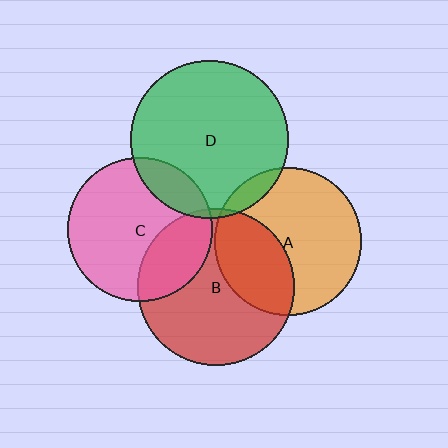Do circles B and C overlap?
Yes.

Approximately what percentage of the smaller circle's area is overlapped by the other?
Approximately 25%.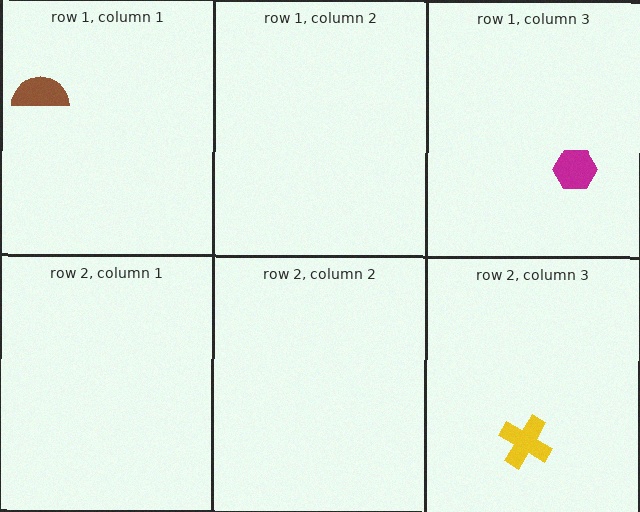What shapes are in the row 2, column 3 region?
The yellow cross.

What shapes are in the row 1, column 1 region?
The brown semicircle.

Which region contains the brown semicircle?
The row 1, column 1 region.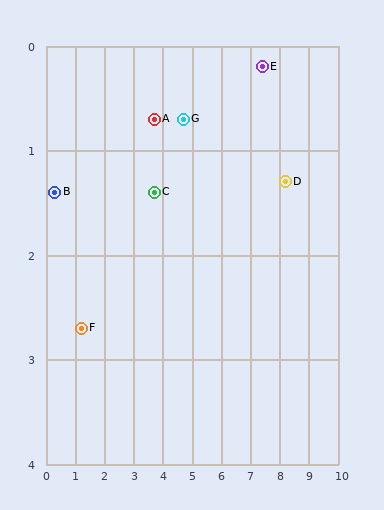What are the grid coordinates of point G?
Point G is at approximately (4.7, 0.7).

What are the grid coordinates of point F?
Point F is at approximately (1.2, 2.7).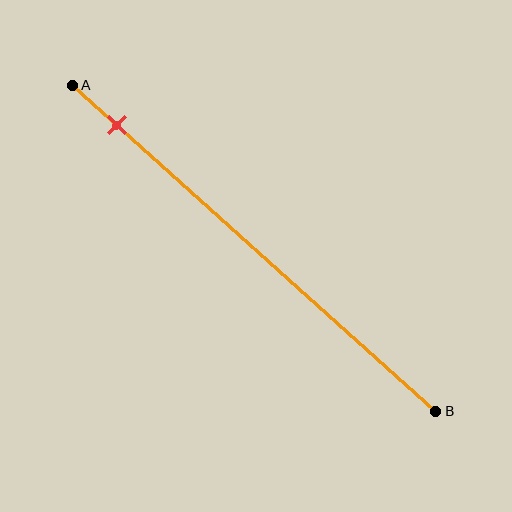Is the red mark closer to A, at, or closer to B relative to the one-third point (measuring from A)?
The red mark is closer to point A than the one-third point of segment AB.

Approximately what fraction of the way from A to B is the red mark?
The red mark is approximately 10% of the way from A to B.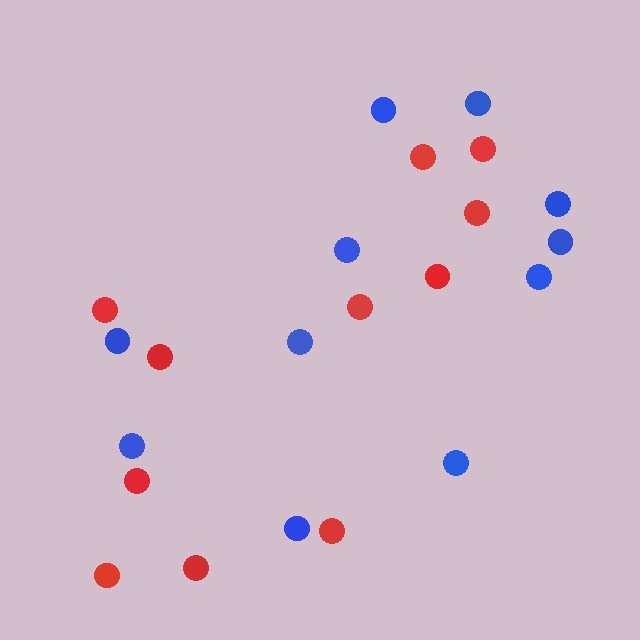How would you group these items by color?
There are 2 groups: one group of red circles (11) and one group of blue circles (11).